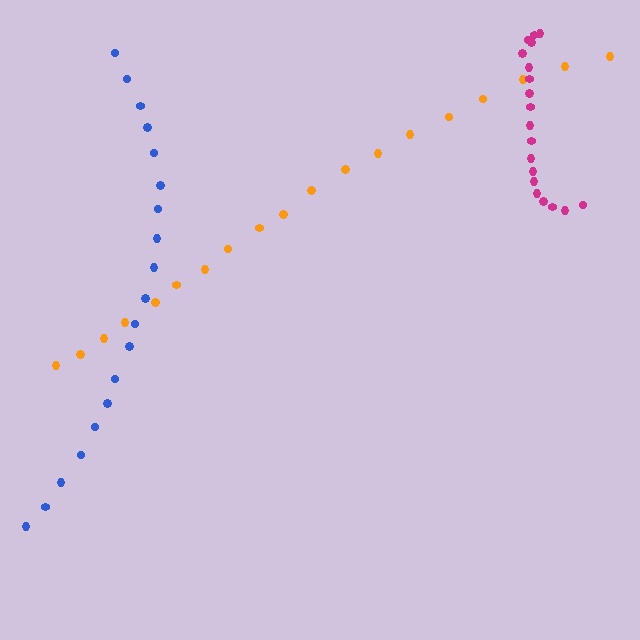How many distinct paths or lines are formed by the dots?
There are 3 distinct paths.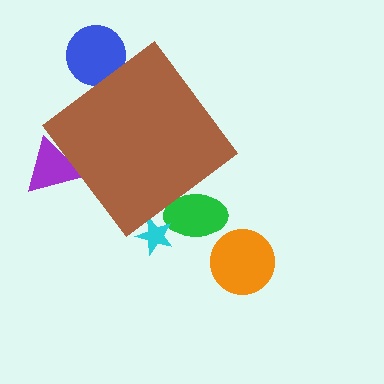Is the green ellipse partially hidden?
Yes, the green ellipse is partially hidden behind the brown diamond.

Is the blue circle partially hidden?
Yes, the blue circle is partially hidden behind the brown diamond.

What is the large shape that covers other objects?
A brown diamond.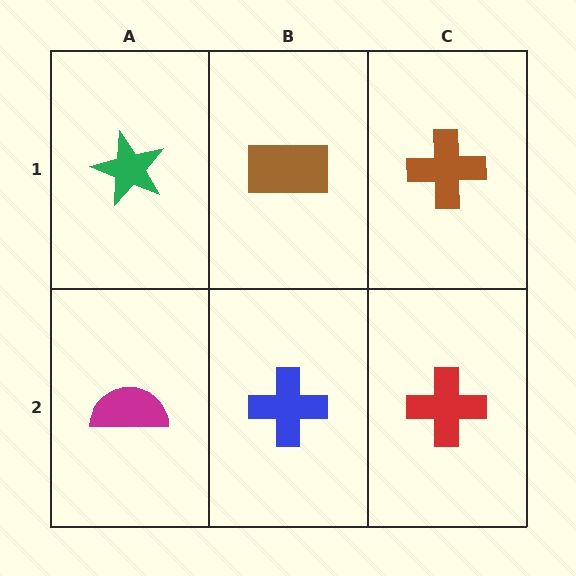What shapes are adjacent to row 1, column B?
A blue cross (row 2, column B), a green star (row 1, column A), a brown cross (row 1, column C).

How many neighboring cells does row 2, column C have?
2.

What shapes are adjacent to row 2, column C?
A brown cross (row 1, column C), a blue cross (row 2, column B).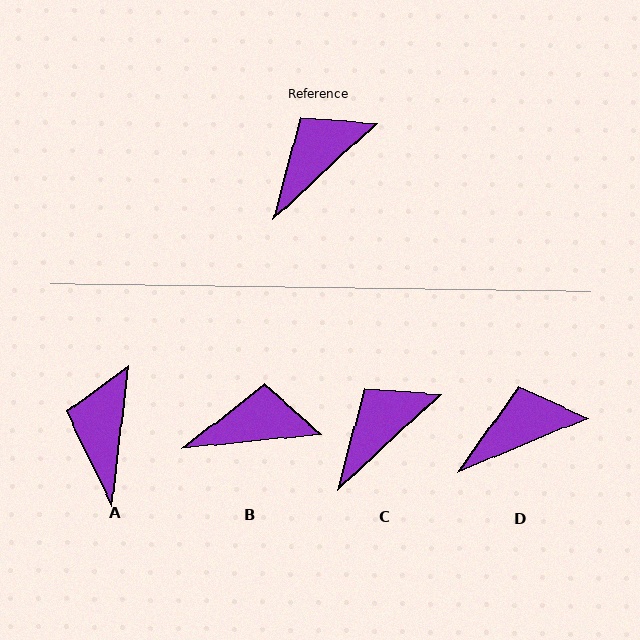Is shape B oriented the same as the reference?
No, it is off by about 37 degrees.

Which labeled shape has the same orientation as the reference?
C.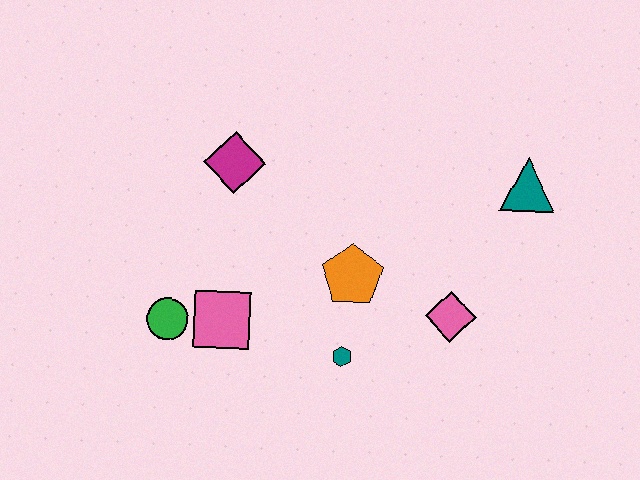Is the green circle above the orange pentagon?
No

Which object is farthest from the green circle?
The teal triangle is farthest from the green circle.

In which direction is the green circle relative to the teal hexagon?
The green circle is to the left of the teal hexagon.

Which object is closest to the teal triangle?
The pink diamond is closest to the teal triangle.